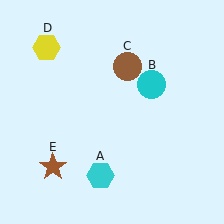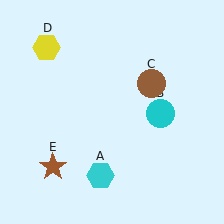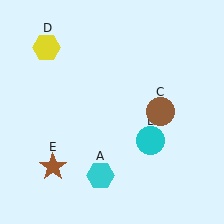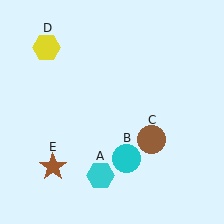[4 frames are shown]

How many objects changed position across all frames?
2 objects changed position: cyan circle (object B), brown circle (object C).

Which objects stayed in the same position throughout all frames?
Cyan hexagon (object A) and yellow hexagon (object D) and brown star (object E) remained stationary.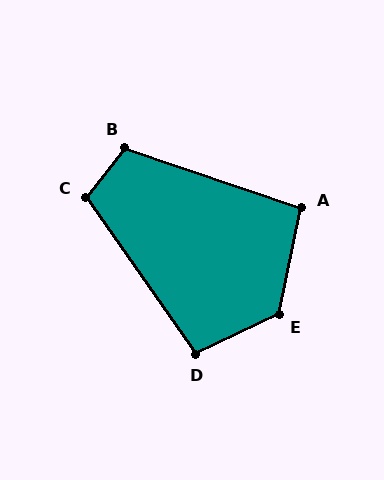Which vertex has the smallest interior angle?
A, at approximately 97 degrees.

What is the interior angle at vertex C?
Approximately 107 degrees (obtuse).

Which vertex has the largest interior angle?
E, at approximately 127 degrees.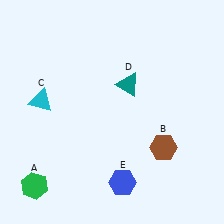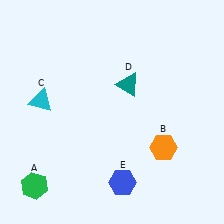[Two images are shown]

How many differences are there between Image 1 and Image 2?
There is 1 difference between the two images.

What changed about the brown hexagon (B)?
In Image 1, B is brown. In Image 2, it changed to orange.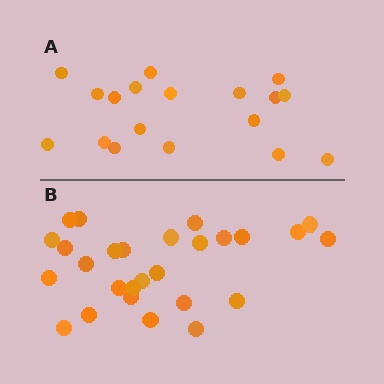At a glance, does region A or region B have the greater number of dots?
Region B (the bottom region) has more dots.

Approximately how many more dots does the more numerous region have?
Region B has roughly 8 or so more dots than region A.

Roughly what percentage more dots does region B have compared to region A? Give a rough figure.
About 50% more.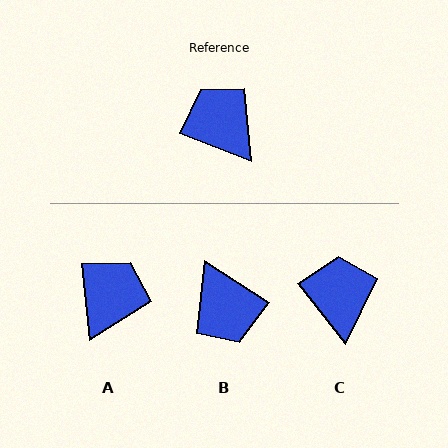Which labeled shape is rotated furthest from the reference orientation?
B, about 168 degrees away.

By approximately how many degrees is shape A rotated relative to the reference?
Approximately 64 degrees clockwise.